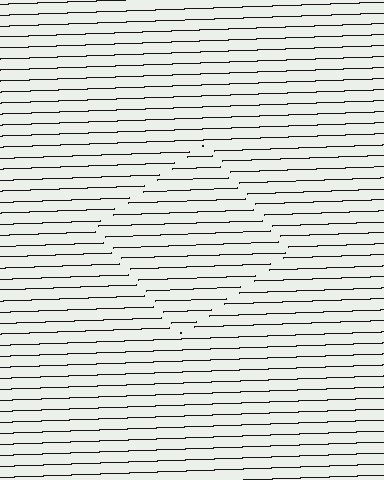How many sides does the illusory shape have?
4 sides — the line-ends trace a square.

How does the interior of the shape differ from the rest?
The interior of the shape contains the same grating, shifted by half a period — the contour is defined by the phase discontinuity where line-ends from the inner and outer gratings abut.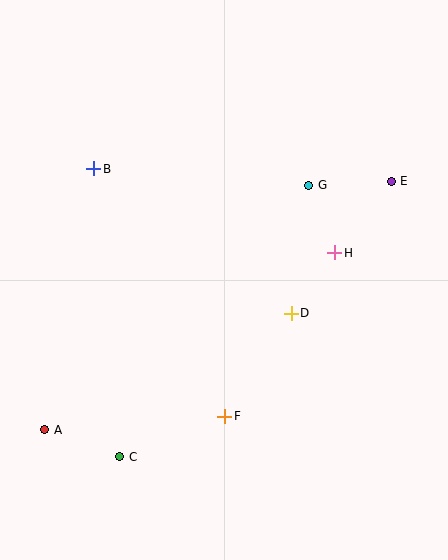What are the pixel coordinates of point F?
Point F is at (225, 416).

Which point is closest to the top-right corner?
Point E is closest to the top-right corner.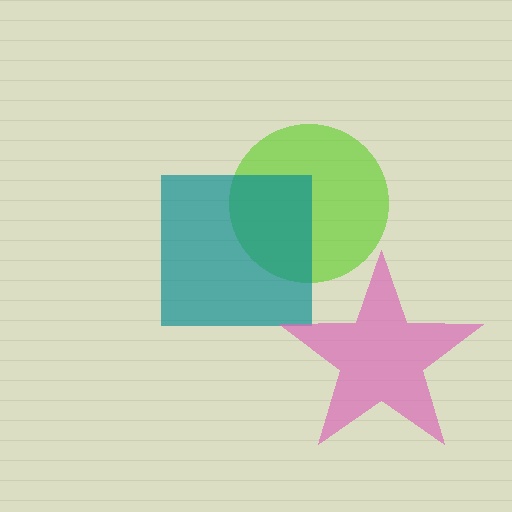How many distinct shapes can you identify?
There are 3 distinct shapes: a lime circle, a teal square, a pink star.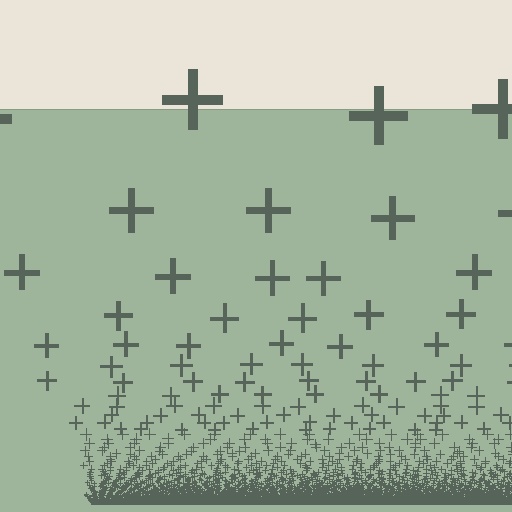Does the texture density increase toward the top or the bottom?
Density increases toward the bottom.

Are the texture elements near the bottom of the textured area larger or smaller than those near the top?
Smaller. The gradient is inverted — elements near the bottom are smaller and denser.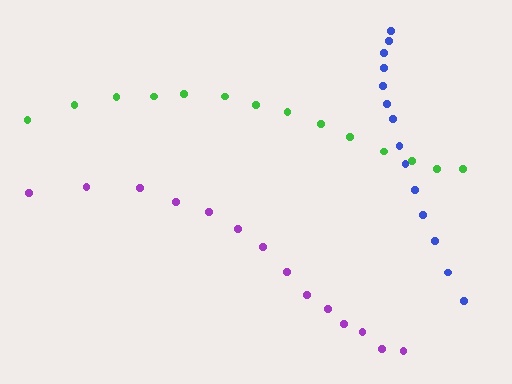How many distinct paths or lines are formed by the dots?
There are 3 distinct paths.